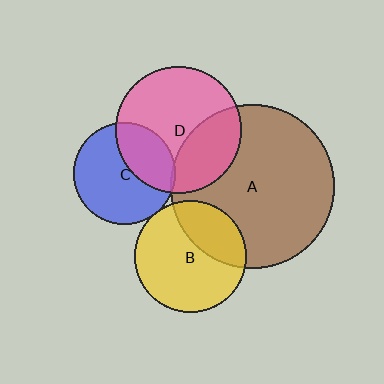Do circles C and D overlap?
Yes.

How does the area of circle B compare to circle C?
Approximately 1.2 times.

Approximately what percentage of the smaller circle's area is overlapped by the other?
Approximately 35%.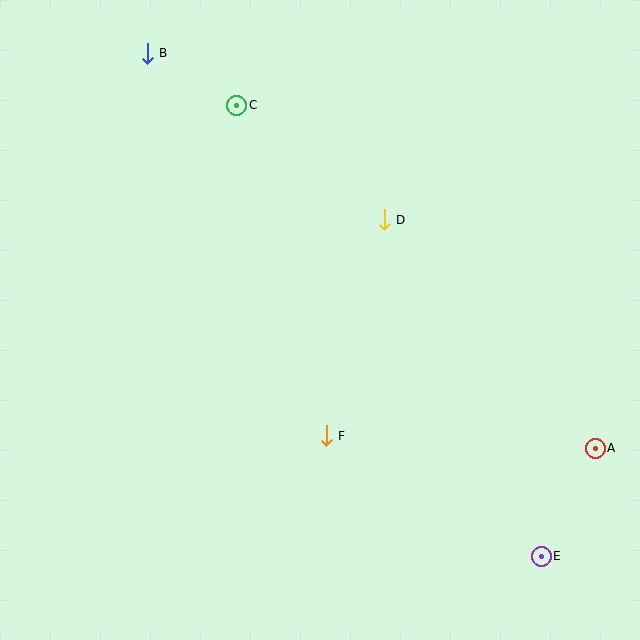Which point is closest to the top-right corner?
Point D is closest to the top-right corner.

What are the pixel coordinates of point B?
Point B is at (147, 53).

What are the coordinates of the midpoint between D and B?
The midpoint between D and B is at (266, 137).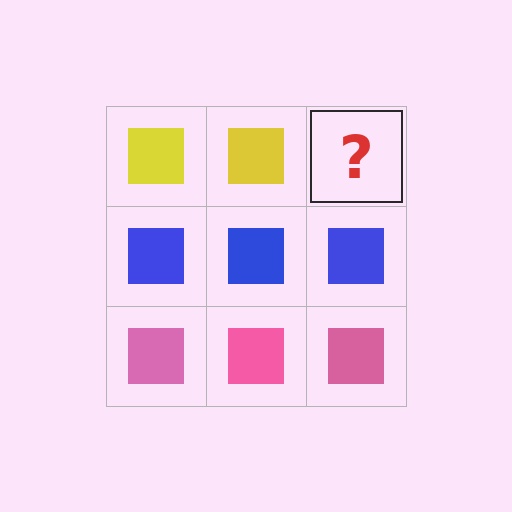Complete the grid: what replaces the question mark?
The question mark should be replaced with a yellow square.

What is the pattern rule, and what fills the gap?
The rule is that each row has a consistent color. The gap should be filled with a yellow square.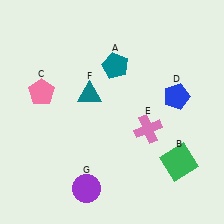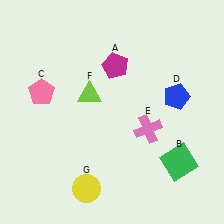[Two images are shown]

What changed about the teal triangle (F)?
In Image 1, F is teal. In Image 2, it changed to lime.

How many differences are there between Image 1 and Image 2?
There are 3 differences between the two images.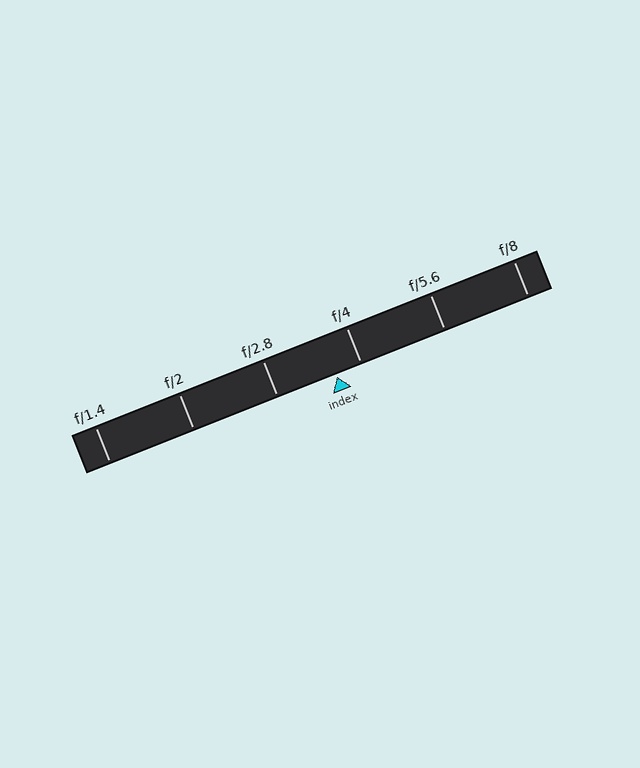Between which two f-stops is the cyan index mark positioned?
The index mark is between f/2.8 and f/4.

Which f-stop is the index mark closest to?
The index mark is closest to f/4.